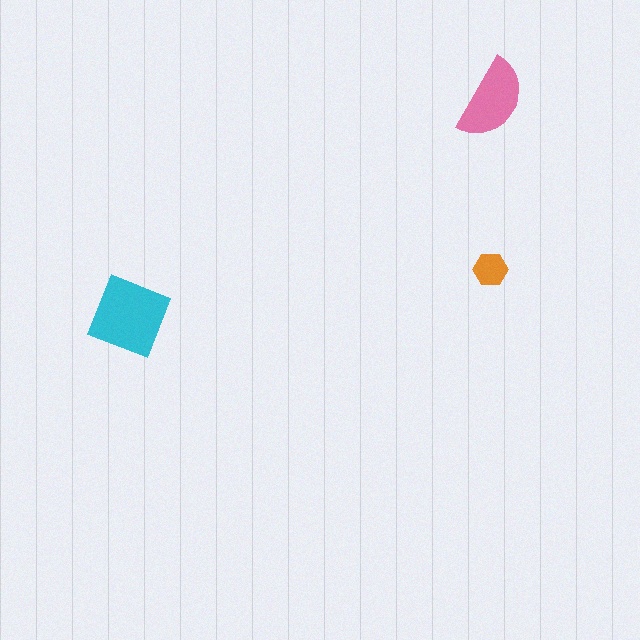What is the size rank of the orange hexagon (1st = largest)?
3rd.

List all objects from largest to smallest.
The cyan square, the pink semicircle, the orange hexagon.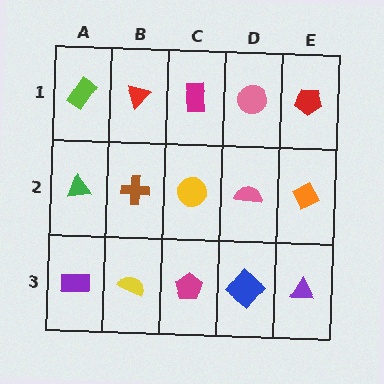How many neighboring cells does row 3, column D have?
3.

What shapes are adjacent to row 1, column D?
A pink semicircle (row 2, column D), a magenta rectangle (row 1, column C), a red pentagon (row 1, column E).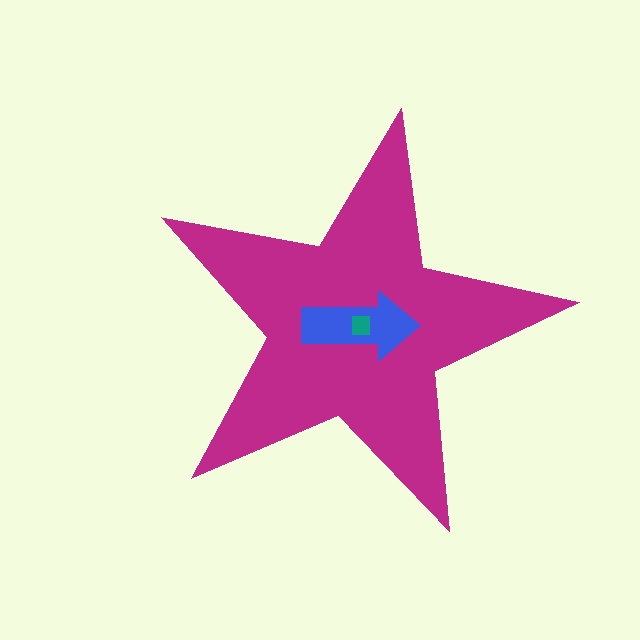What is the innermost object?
The teal square.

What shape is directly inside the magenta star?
The blue arrow.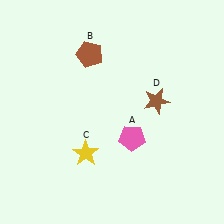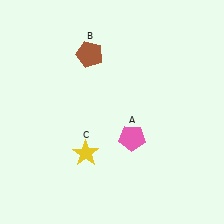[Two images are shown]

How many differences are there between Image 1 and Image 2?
There is 1 difference between the two images.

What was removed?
The brown star (D) was removed in Image 2.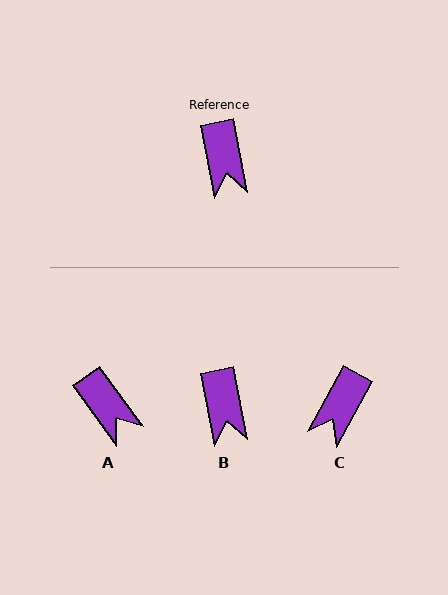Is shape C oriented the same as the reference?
No, it is off by about 40 degrees.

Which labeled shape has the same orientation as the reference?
B.